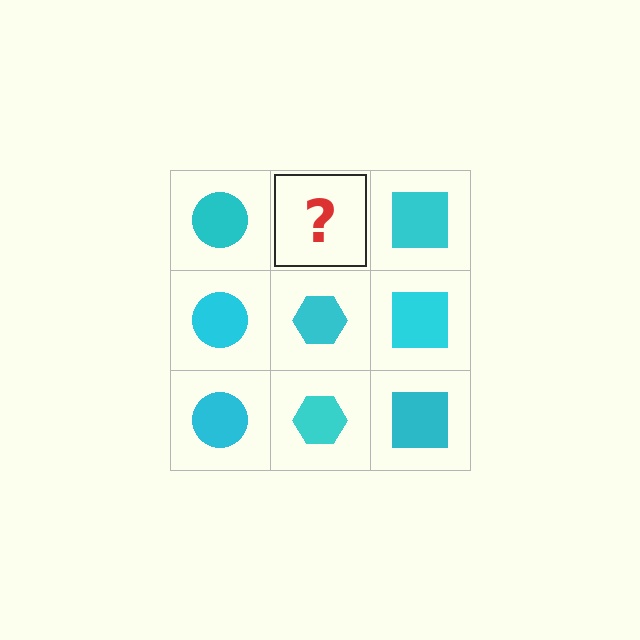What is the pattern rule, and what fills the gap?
The rule is that each column has a consistent shape. The gap should be filled with a cyan hexagon.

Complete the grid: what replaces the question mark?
The question mark should be replaced with a cyan hexagon.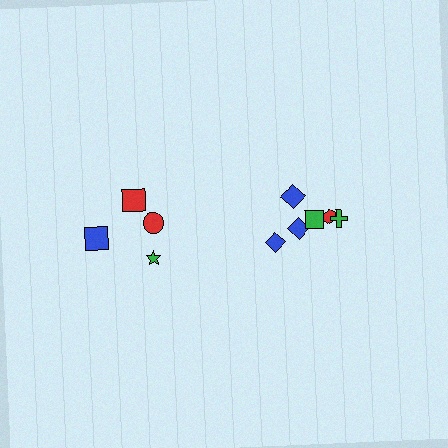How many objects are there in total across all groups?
There are 10 objects.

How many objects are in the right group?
There are 6 objects.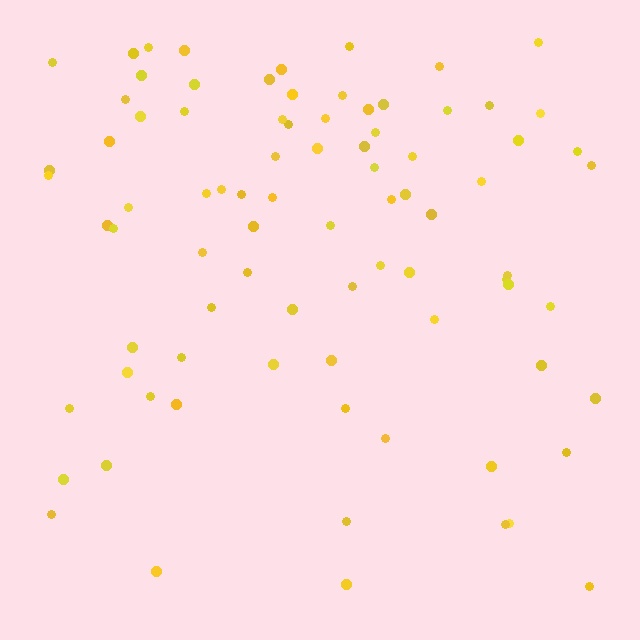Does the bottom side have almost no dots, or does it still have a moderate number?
Still a moderate number, just noticeably fewer than the top.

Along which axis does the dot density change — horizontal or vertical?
Vertical.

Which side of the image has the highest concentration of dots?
The top.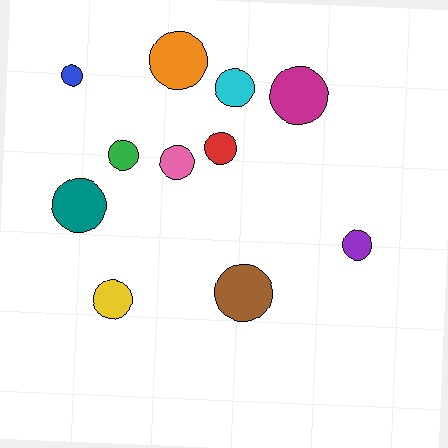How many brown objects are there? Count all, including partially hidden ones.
There is 1 brown object.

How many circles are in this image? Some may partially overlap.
There are 11 circles.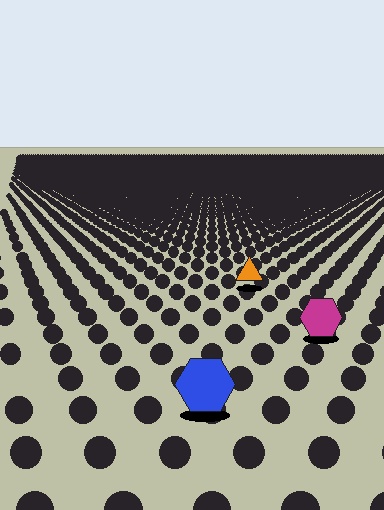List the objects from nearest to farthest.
From nearest to farthest: the blue hexagon, the magenta hexagon, the orange triangle.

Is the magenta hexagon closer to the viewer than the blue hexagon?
No. The blue hexagon is closer — you can tell from the texture gradient: the ground texture is coarser near it.